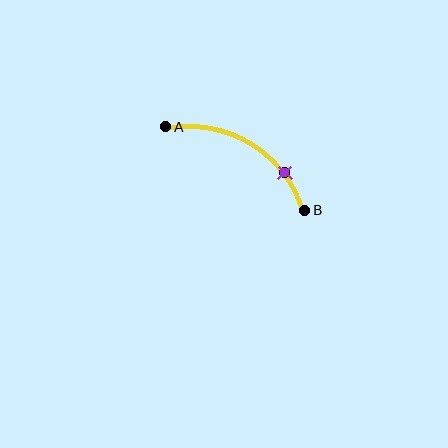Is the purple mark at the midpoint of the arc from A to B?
No. The purple mark lies on the arc but is closer to endpoint B. The arc midpoint would be at the point on the curve equidistant along the arc from both A and B.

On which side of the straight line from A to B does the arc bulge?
The arc bulges above the straight line connecting A and B.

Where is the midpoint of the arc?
The arc midpoint is the point on the curve farthest from the straight line joining A and B. It sits above that line.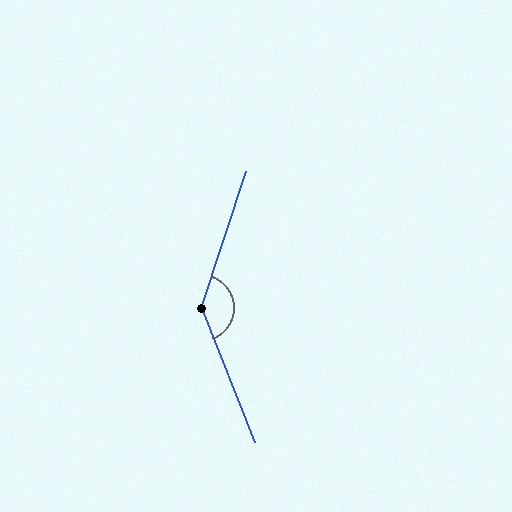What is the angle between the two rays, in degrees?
Approximately 140 degrees.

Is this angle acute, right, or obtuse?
It is obtuse.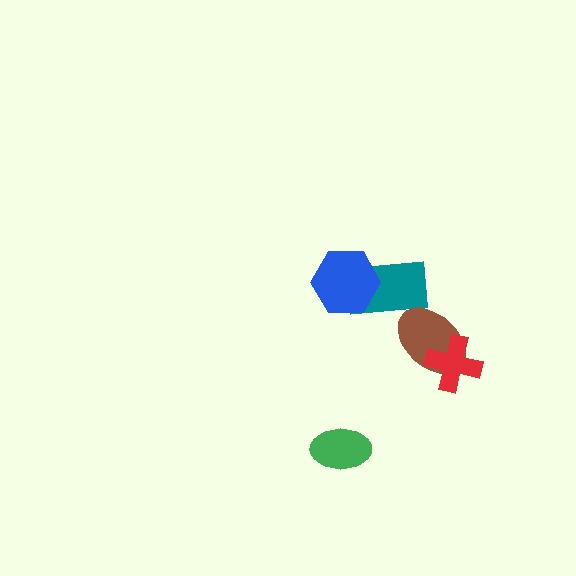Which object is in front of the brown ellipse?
The red cross is in front of the brown ellipse.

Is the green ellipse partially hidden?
No, no other shape covers it.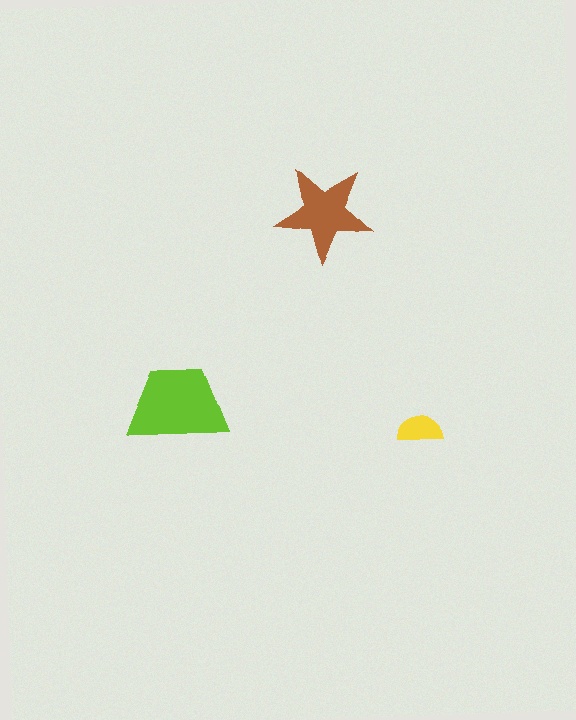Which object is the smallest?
The yellow semicircle.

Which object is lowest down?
The yellow semicircle is bottommost.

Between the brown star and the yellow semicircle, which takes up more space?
The brown star.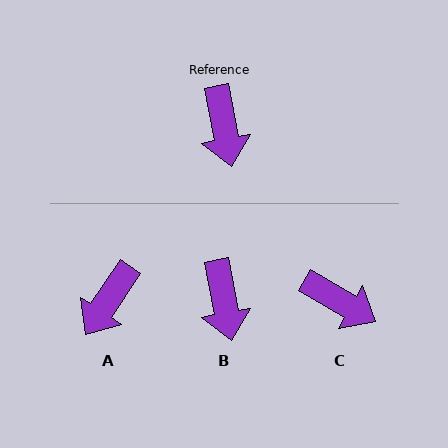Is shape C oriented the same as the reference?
No, it is off by about 50 degrees.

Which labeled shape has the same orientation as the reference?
B.